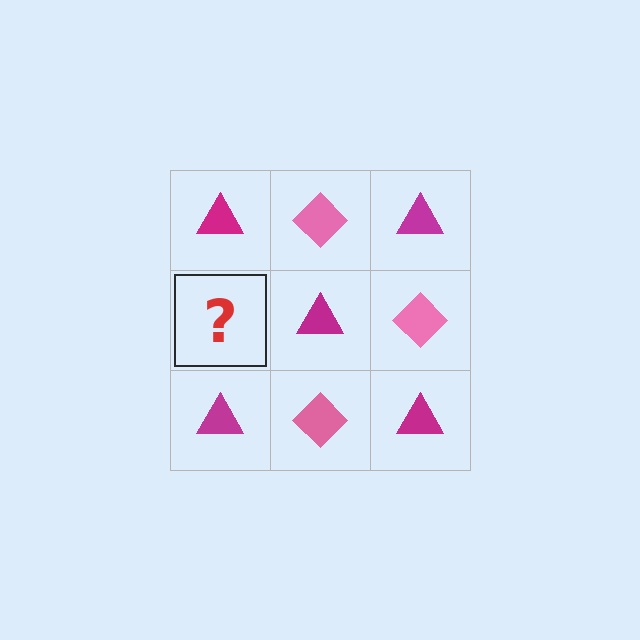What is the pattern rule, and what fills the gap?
The rule is that it alternates magenta triangle and pink diamond in a checkerboard pattern. The gap should be filled with a pink diamond.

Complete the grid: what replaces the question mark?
The question mark should be replaced with a pink diamond.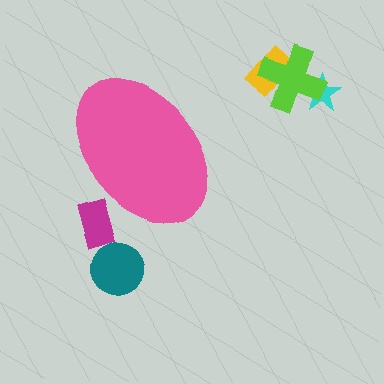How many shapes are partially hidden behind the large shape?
1 shape is partially hidden.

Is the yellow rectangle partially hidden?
No, the yellow rectangle is fully visible.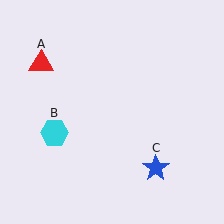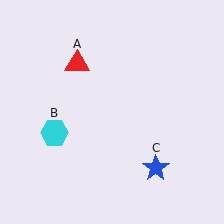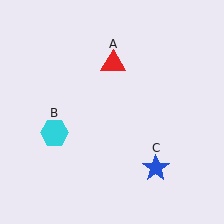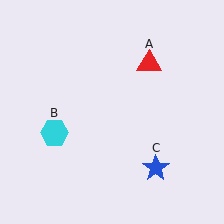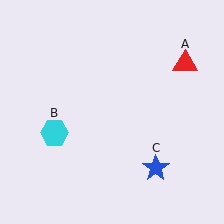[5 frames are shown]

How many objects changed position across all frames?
1 object changed position: red triangle (object A).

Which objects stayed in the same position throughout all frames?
Cyan hexagon (object B) and blue star (object C) remained stationary.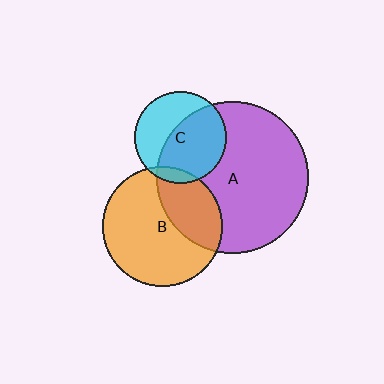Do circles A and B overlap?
Yes.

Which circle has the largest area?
Circle A (purple).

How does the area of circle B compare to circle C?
Approximately 1.7 times.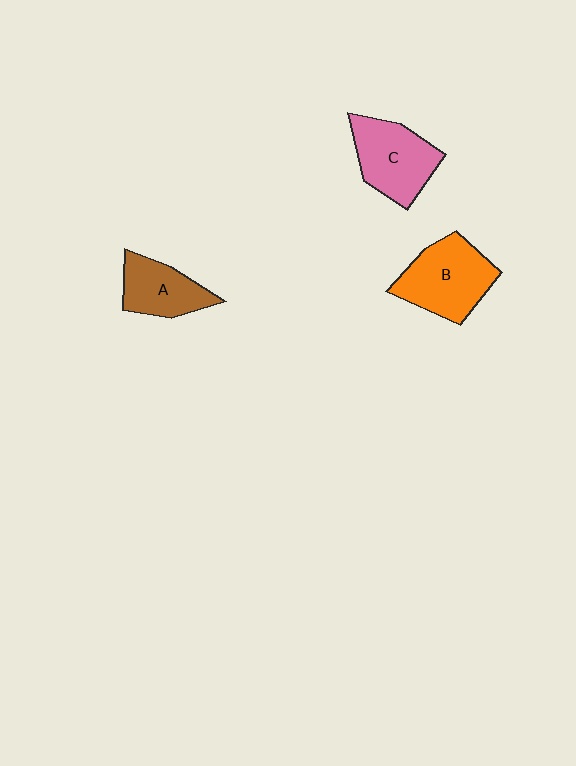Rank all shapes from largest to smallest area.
From largest to smallest: B (orange), C (pink), A (brown).